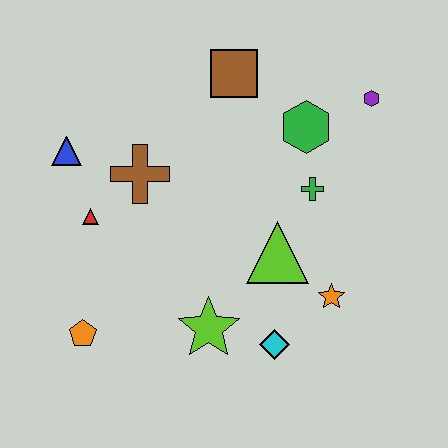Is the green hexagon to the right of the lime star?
Yes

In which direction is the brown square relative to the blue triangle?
The brown square is to the right of the blue triangle.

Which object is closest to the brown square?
The green hexagon is closest to the brown square.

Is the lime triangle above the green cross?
No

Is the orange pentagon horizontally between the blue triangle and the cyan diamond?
Yes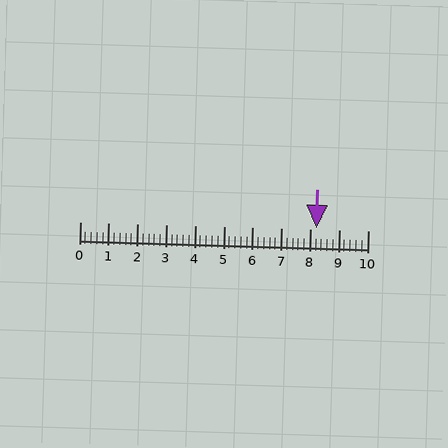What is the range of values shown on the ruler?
The ruler shows values from 0 to 10.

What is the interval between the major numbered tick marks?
The major tick marks are spaced 1 units apart.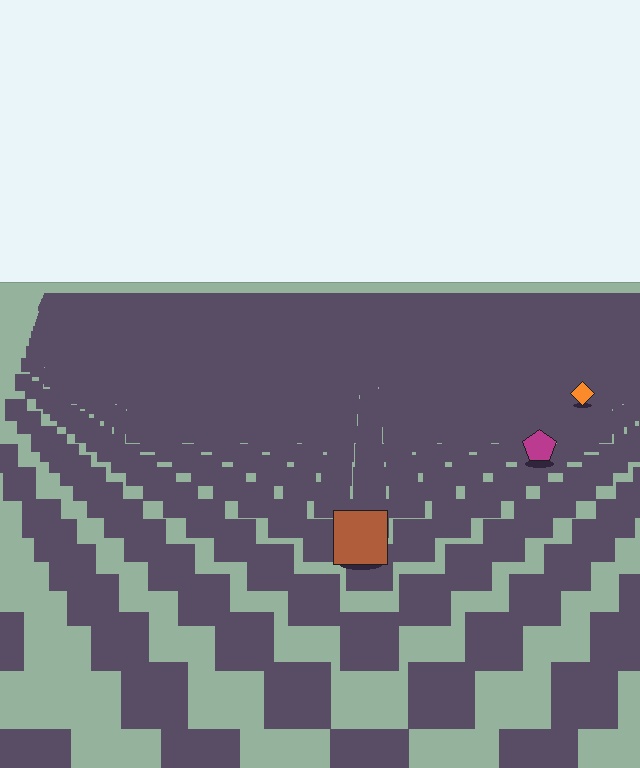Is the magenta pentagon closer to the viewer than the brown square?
No. The brown square is closer — you can tell from the texture gradient: the ground texture is coarser near it.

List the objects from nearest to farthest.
From nearest to farthest: the brown square, the magenta pentagon, the orange diamond.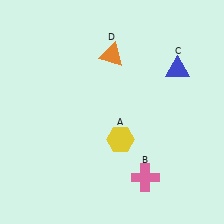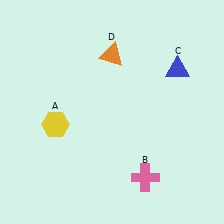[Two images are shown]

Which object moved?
The yellow hexagon (A) moved left.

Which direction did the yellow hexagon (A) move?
The yellow hexagon (A) moved left.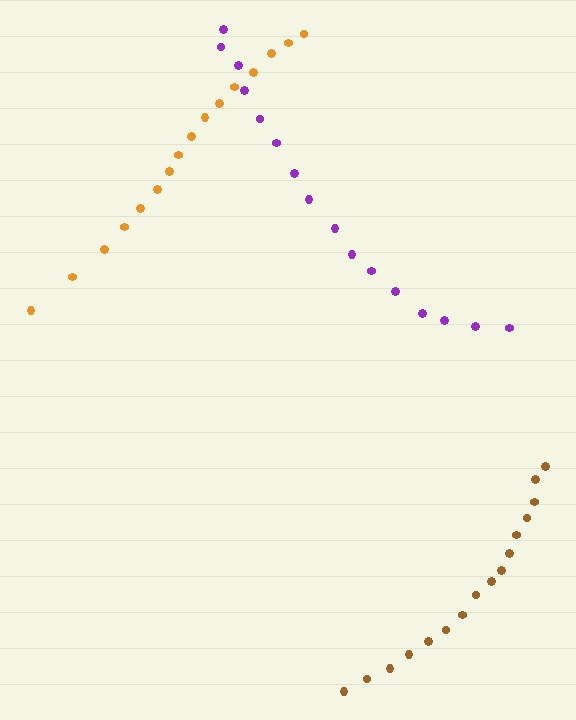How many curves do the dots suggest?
There are 3 distinct paths.